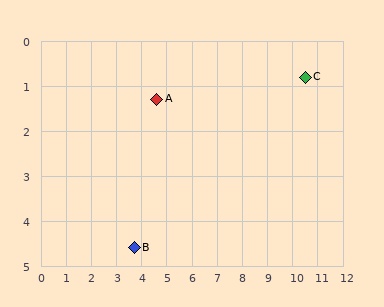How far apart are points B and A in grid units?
Points B and A are about 3.4 grid units apart.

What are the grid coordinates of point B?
Point B is at approximately (3.7, 4.6).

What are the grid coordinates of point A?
Point A is at approximately (4.6, 1.3).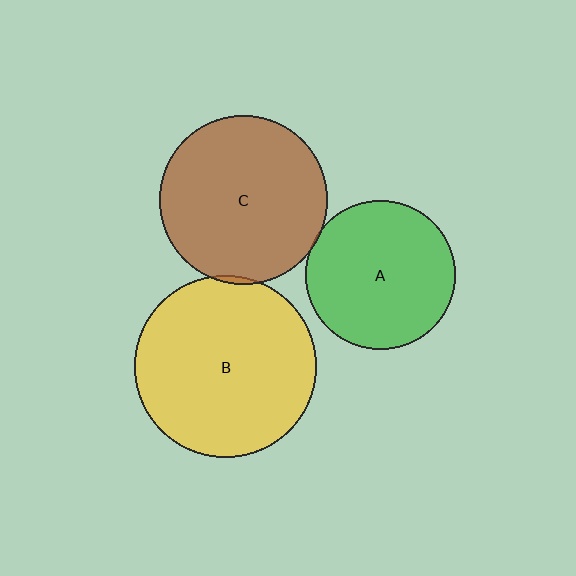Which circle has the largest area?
Circle B (yellow).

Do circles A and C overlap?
Yes.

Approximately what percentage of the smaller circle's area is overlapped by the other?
Approximately 5%.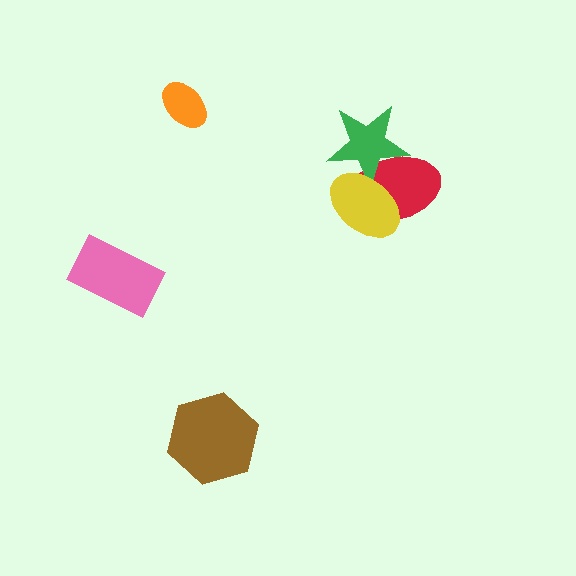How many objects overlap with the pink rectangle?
0 objects overlap with the pink rectangle.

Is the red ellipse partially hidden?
Yes, it is partially covered by another shape.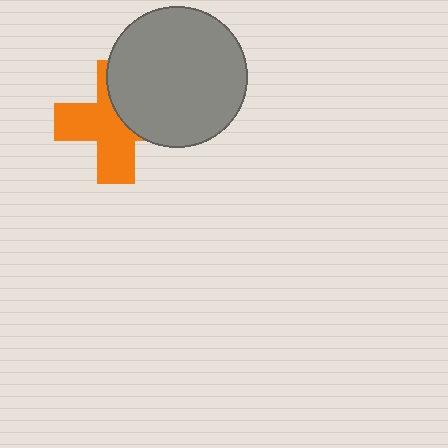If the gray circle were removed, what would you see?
You would see the complete orange cross.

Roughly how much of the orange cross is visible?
About half of it is visible (roughly 59%).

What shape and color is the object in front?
The object in front is a gray circle.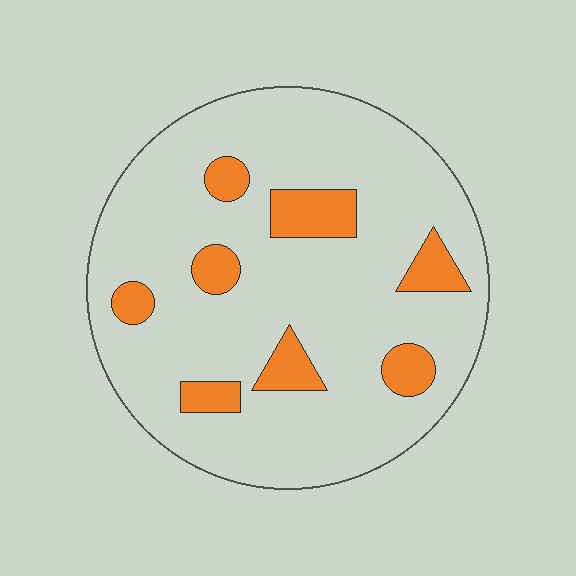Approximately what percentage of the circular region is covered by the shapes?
Approximately 15%.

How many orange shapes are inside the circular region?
8.